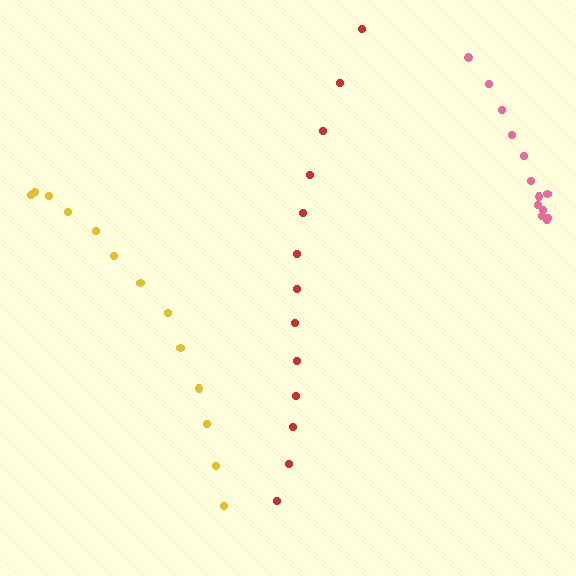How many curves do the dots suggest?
There are 3 distinct paths.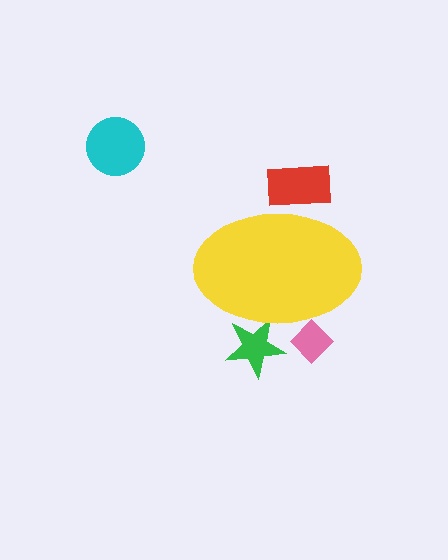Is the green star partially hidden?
Yes, the green star is partially hidden behind the yellow ellipse.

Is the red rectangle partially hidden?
Yes, the red rectangle is partially hidden behind the yellow ellipse.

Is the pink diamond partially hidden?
Yes, the pink diamond is partially hidden behind the yellow ellipse.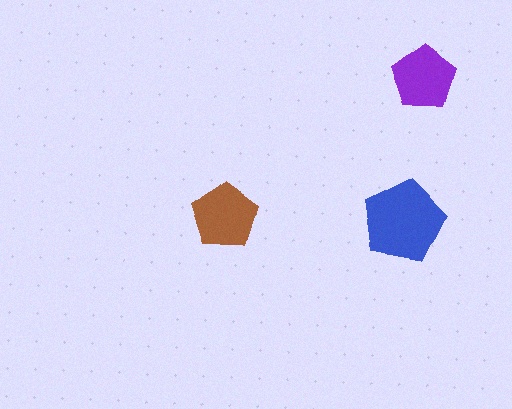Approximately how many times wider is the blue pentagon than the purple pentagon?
About 1.5 times wider.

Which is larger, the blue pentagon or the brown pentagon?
The blue one.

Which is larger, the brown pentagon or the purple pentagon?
The brown one.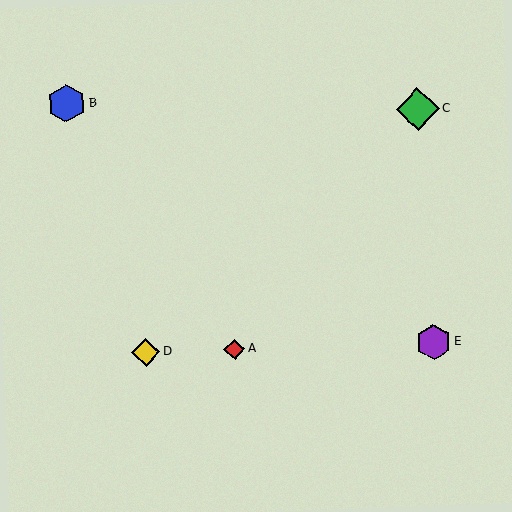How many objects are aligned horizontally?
3 objects (A, D, E) are aligned horizontally.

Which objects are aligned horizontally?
Objects A, D, E are aligned horizontally.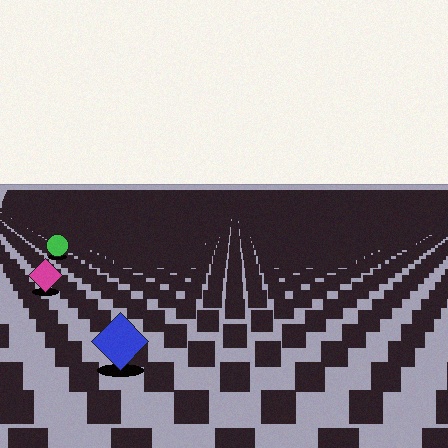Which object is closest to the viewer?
The blue diamond is closest. The texture marks near it are larger and more spread out.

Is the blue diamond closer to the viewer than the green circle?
Yes. The blue diamond is closer — you can tell from the texture gradient: the ground texture is coarser near it.